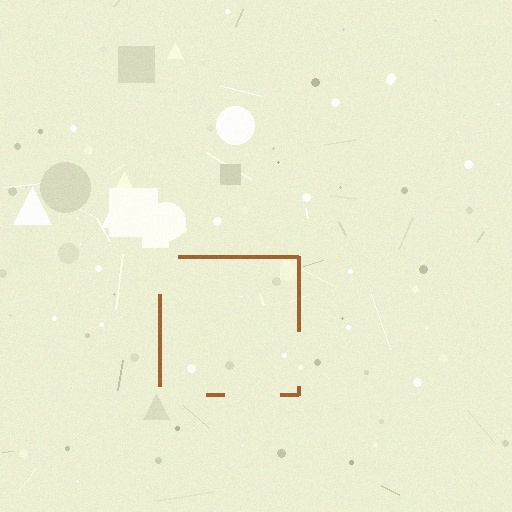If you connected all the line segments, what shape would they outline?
They would outline a square.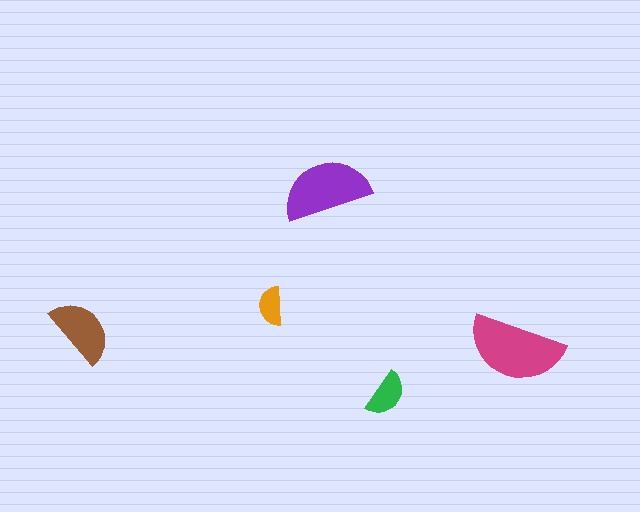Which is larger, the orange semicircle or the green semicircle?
The green one.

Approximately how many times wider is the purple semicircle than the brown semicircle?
About 1.5 times wider.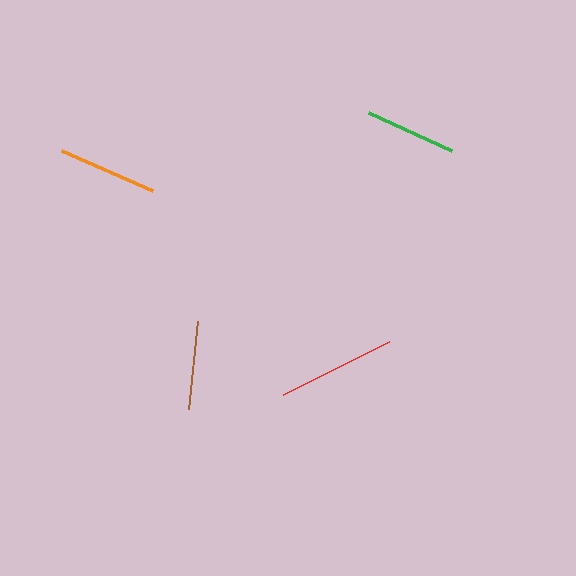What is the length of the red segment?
The red segment is approximately 119 pixels long.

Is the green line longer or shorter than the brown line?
The green line is longer than the brown line.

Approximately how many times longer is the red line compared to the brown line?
The red line is approximately 1.3 times the length of the brown line.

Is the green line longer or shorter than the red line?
The red line is longer than the green line.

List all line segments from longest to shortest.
From longest to shortest: red, orange, green, brown.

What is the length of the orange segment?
The orange segment is approximately 99 pixels long.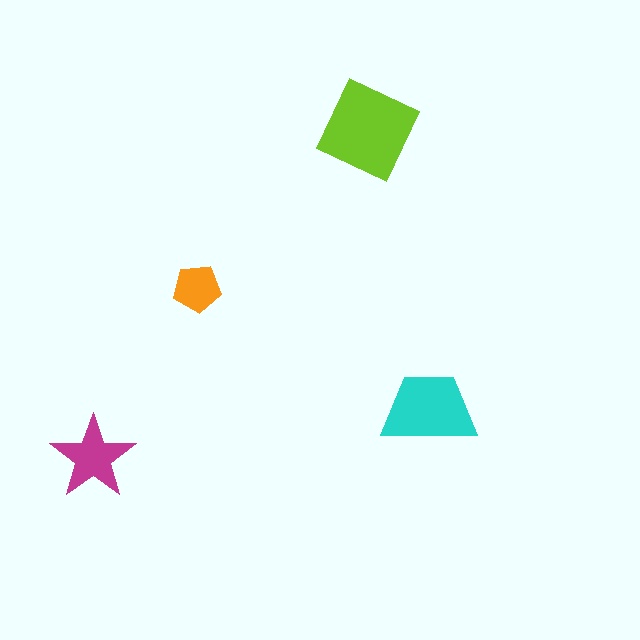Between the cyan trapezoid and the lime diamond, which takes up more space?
The lime diamond.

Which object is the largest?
The lime diamond.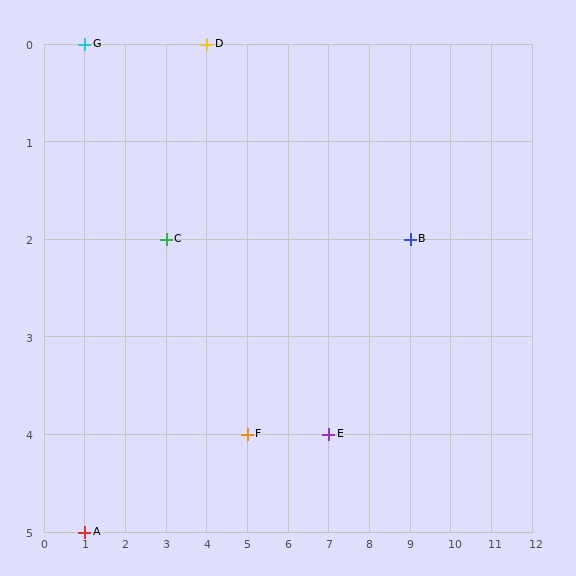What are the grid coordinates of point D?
Point D is at grid coordinates (4, 0).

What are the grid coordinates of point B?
Point B is at grid coordinates (9, 2).